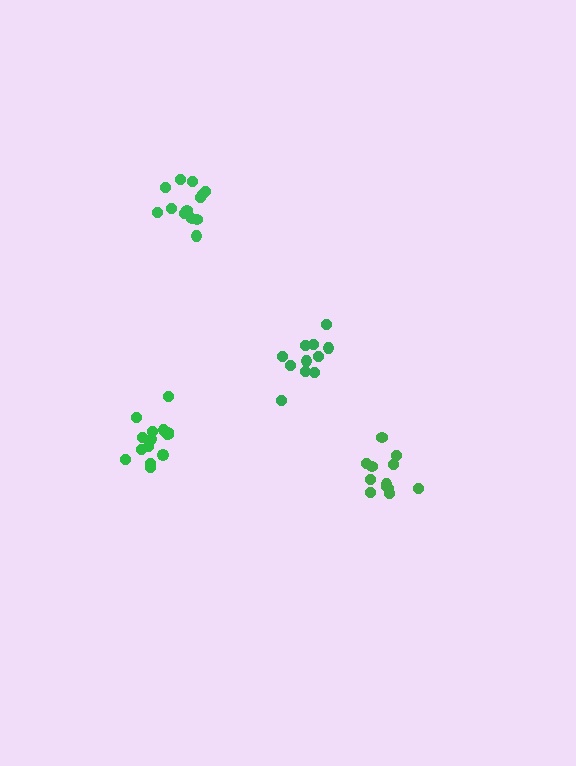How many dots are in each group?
Group 1: 15 dots, Group 2: 11 dots, Group 3: 12 dots, Group 4: 13 dots (51 total).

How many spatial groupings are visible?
There are 4 spatial groupings.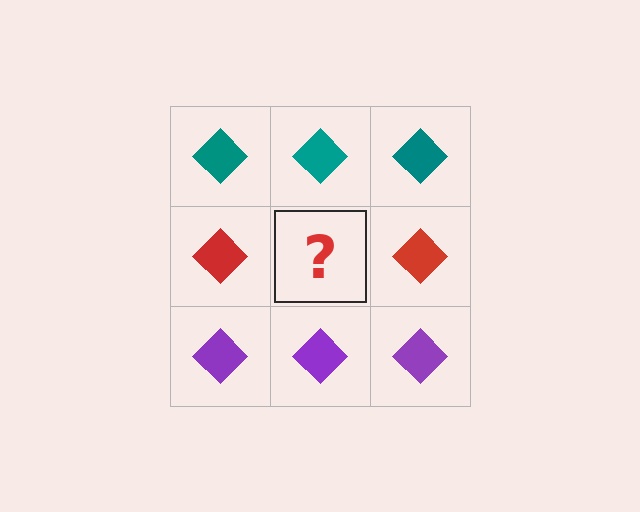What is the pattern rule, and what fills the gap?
The rule is that each row has a consistent color. The gap should be filled with a red diamond.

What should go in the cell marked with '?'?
The missing cell should contain a red diamond.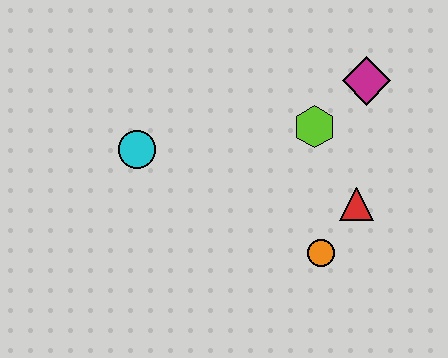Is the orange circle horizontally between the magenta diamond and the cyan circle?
Yes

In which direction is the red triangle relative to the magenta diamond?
The red triangle is below the magenta diamond.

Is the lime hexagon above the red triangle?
Yes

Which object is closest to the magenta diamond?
The lime hexagon is closest to the magenta diamond.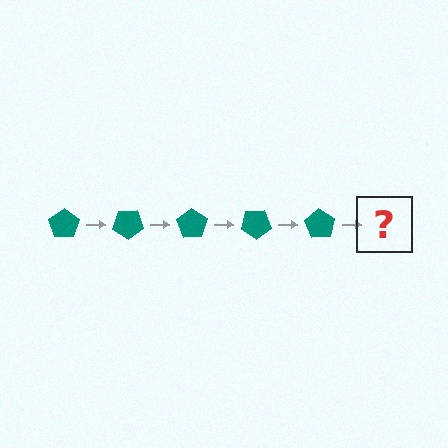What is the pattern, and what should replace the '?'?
The pattern is that the pentagon rotates 35 degrees each step. The '?' should be a teal pentagon rotated 175 degrees.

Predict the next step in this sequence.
The next step is a teal pentagon rotated 175 degrees.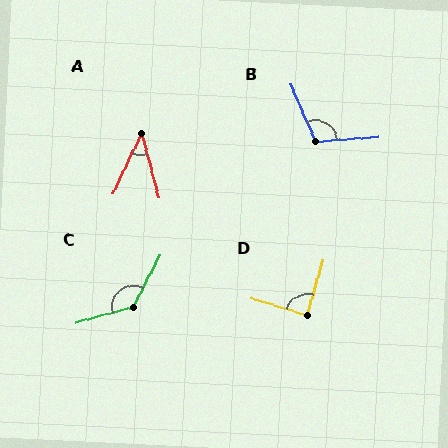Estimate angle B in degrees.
Approximately 110 degrees.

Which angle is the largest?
C, at approximately 133 degrees.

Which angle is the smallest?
A, at approximately 41 degrees.